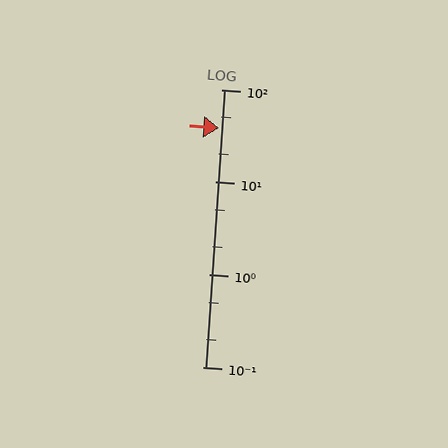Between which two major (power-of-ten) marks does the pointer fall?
The pointer is between 10 and 100.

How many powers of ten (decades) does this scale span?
The scale spans 3 decades, from 0.1 to 100.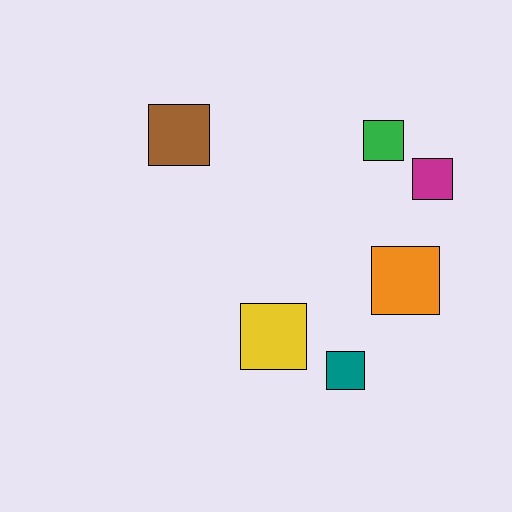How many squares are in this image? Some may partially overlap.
There are 6 squares.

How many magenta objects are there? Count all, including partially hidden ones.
There is 1 magenta object.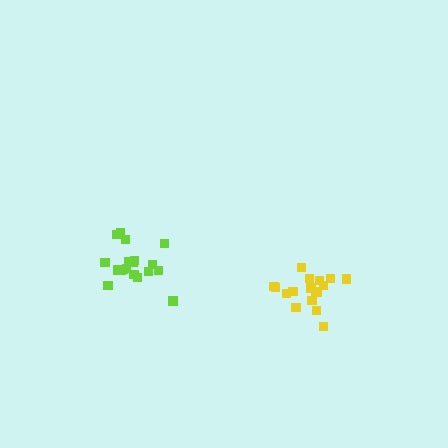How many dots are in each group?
Group 1: 19 dots, Group 2: 17 dots (36 total).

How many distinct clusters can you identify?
There are 2 distinct clusters.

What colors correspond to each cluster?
The clusters are colored: lime, yellow.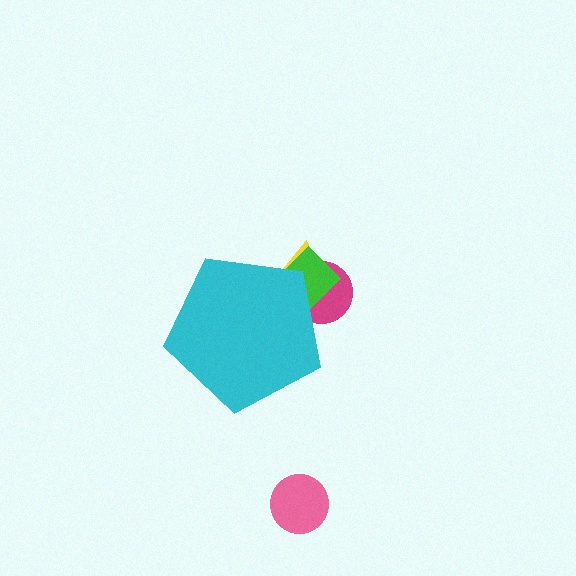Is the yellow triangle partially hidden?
Yes, the yellow triangle is partially hidden behind the cyan pentagon.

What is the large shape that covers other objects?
A cyan pentagon.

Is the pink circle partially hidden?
No, the pink circle is fully visible.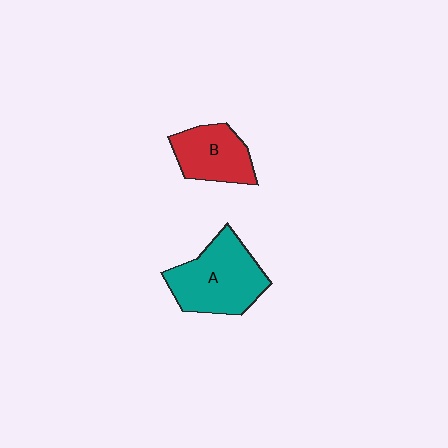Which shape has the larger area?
Shape A (teal).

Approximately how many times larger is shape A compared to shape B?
Approximately 1.5 times.